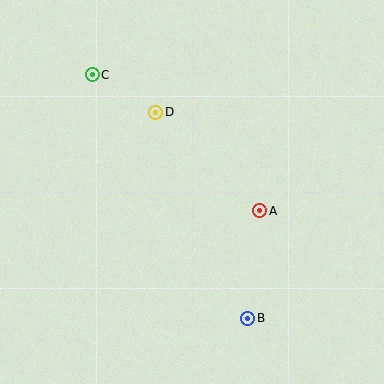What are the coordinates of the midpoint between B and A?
The midpoint between B and A is at (254, 265).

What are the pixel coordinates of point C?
Point C is at (92, 75).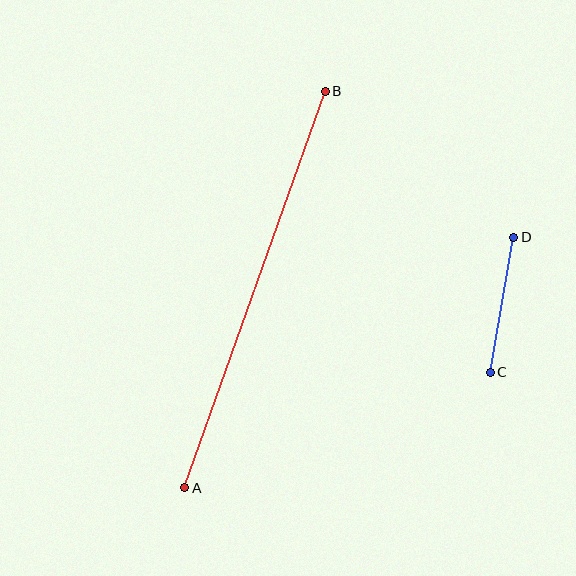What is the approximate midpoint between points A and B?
The midpoint is at approximately (255, 289) pixels.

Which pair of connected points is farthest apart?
Points A and B are farthest apart.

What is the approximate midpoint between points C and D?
The midpoint is at approximately (502, 305) pixels.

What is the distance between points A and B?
The distance is approximately 421 pixels.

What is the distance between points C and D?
The distance is approximately 137 pixels.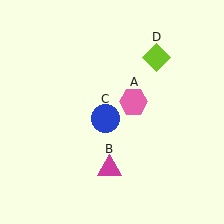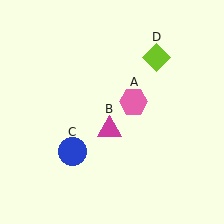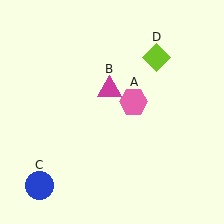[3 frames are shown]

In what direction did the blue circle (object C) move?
The blue circle (object C) moved down and to the left.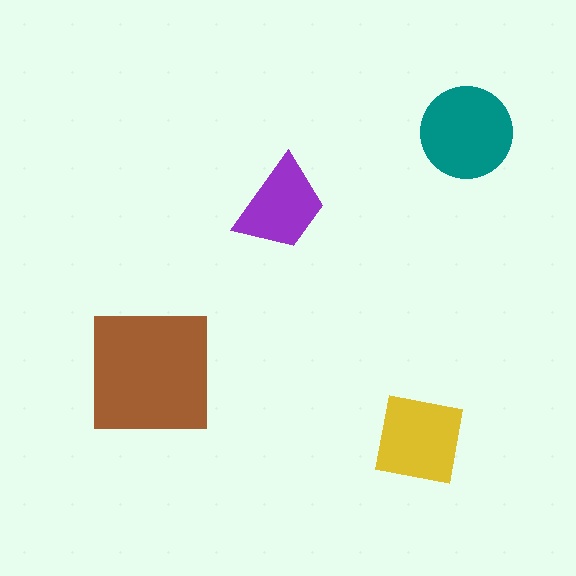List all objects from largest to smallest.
The brown square, the teal circle, the yellow square, the purple trapezoid.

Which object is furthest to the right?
The teal circle is rightmost.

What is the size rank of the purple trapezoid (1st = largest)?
4th.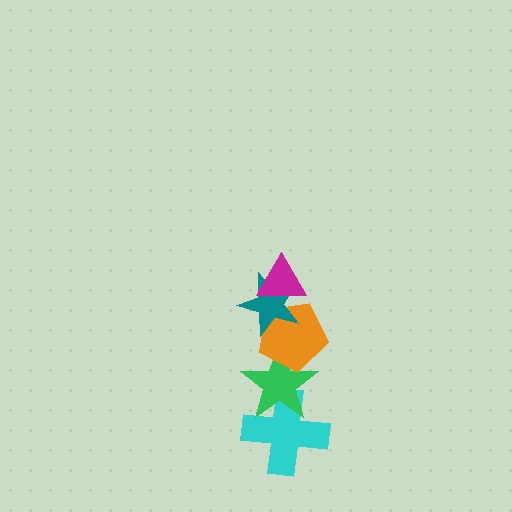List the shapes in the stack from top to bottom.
From top to bottom: the magenta triangle, the teal star, the orange pentagon, the green star, the cyan cross.